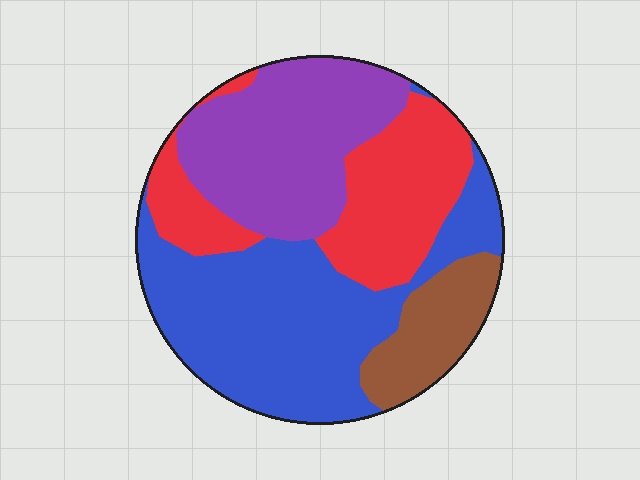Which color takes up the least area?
Brown, at roughly 10%.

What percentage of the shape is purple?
Purple covers about 25% of the shape.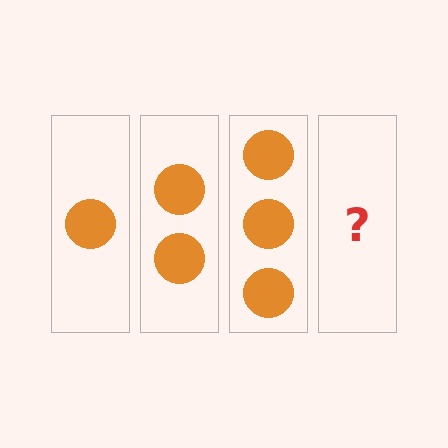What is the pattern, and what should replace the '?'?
The pattern is that each step adds one more circle. The '?' should be 4 circles.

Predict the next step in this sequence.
The next step is 4 circles.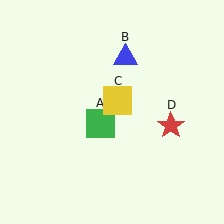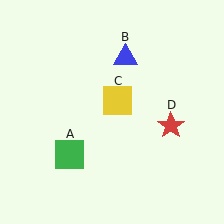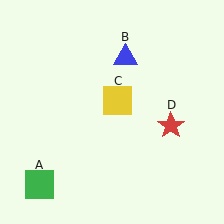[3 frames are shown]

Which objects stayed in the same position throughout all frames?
Blue triangle (object B) and yellow square (object C) and red star (object D) remained stationary.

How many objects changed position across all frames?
1 object changed position: green square (object A).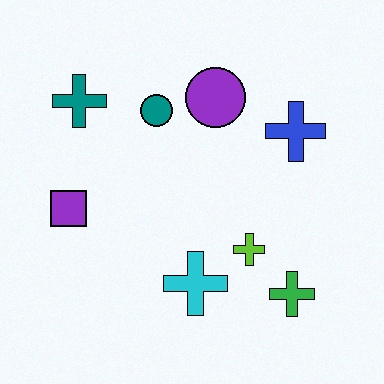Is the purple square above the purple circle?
No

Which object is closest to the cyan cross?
The lime cross is closest to the cyan cross.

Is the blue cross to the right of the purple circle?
Yes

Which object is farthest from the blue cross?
The purple square is farthest from the blue cross.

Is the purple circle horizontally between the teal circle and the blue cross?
Yes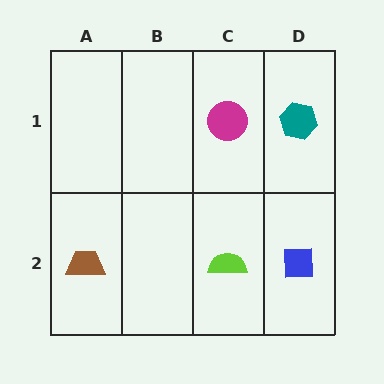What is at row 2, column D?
A blue square.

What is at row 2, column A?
A brown trapezoid.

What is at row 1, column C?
A magenta circle.